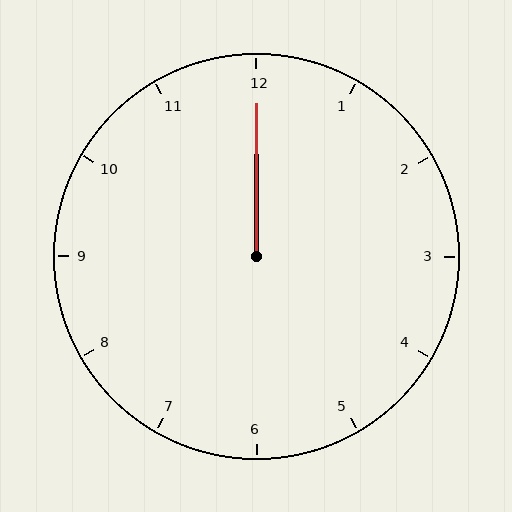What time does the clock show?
12:00.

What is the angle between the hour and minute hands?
Approximately 0 degrees.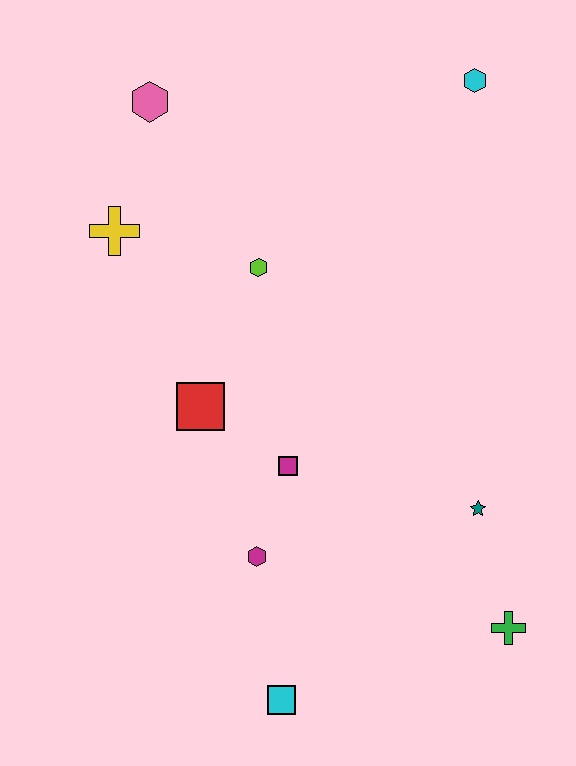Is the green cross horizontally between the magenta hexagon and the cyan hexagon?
No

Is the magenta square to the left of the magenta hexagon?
No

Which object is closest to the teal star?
The green cross is closest to the teal star.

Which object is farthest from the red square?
The cyan hexagon is farthest from the red square.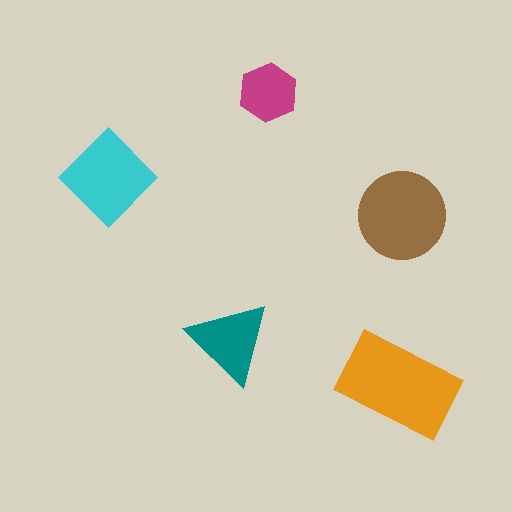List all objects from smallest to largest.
The magenta hexagon, the teal triangle, the cyan diamond, the brown circle, the orange rectangle.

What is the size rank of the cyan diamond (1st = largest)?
3rd.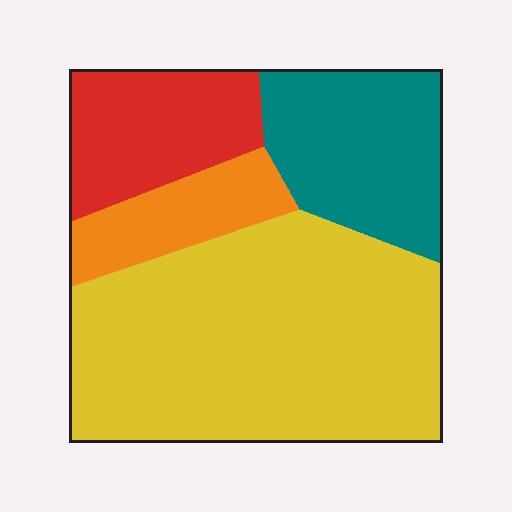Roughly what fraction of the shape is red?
Red covers 16% of the shape.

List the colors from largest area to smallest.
From largest to smallest: yellow, teal, red, orange.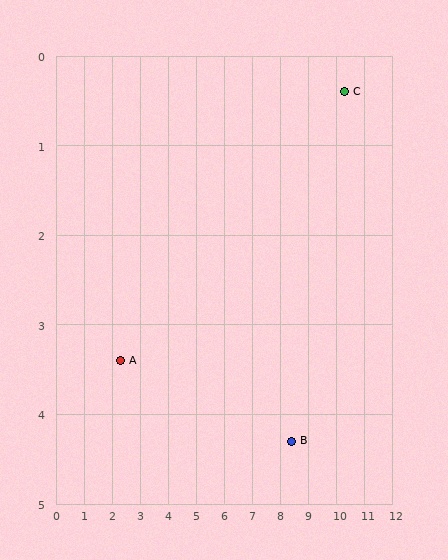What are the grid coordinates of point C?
Point C is at approximately (10.3, 0.4).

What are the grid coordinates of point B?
Point B is at approximately (8.4, 4.3).